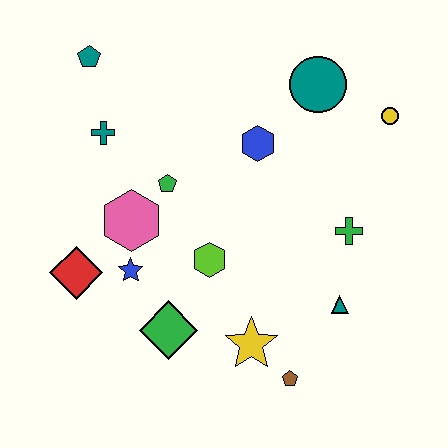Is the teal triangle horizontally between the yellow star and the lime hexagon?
No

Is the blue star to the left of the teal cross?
No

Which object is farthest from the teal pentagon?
The brown pentagon is farthest from the teal pentagon.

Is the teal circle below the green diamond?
No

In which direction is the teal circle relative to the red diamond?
The teal circle is to the right of the red diamond.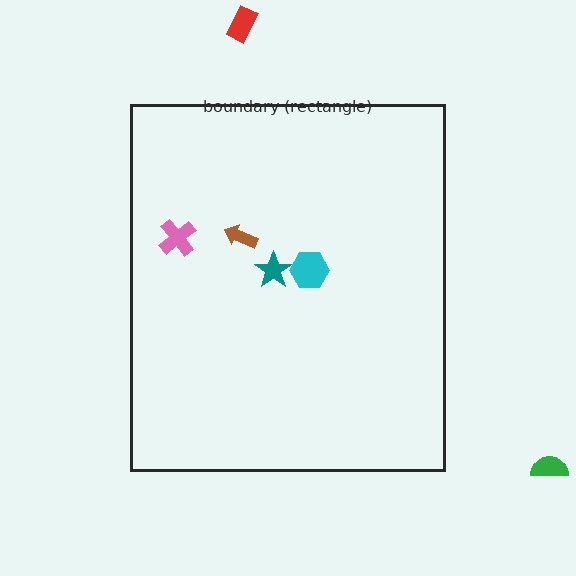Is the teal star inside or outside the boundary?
Inside.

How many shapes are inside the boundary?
4 inside, 2 outside.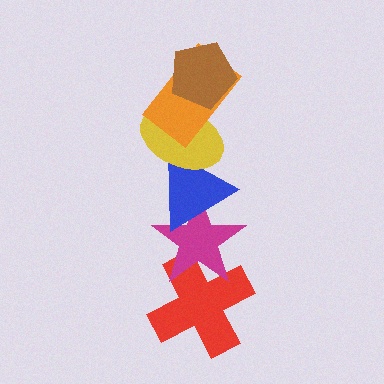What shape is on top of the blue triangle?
The yellow ellipse is on top of the blue triangle.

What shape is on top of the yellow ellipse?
The orange rectangle is on top of the yellow ellipse.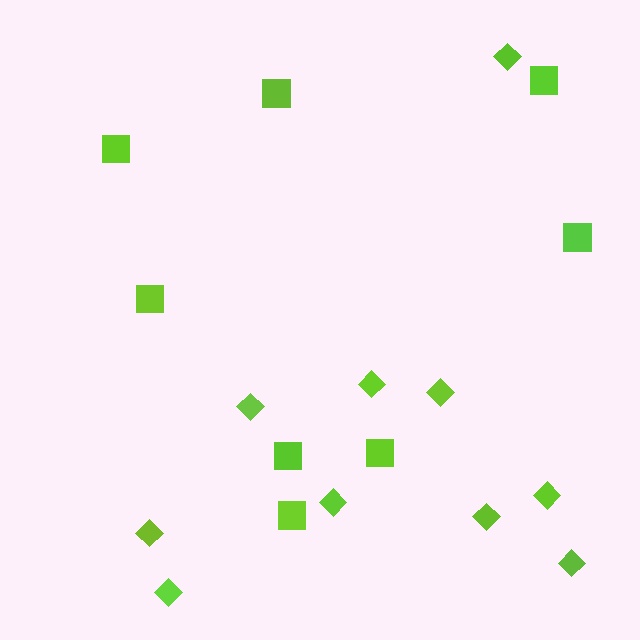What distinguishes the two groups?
There are 2 groups: one group of squares (8) and one group of diamonds (10).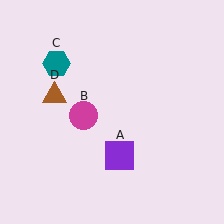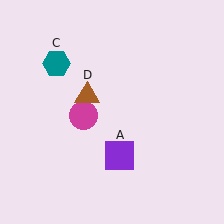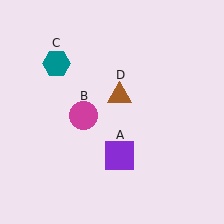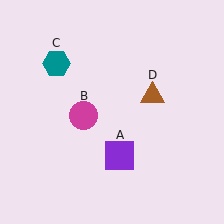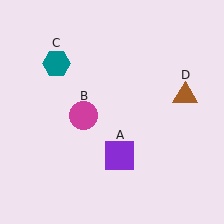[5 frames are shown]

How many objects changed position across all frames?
1 object changed position: brown triangle (object D).